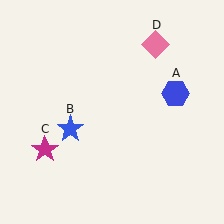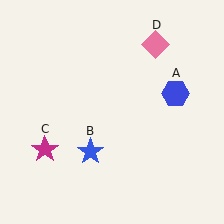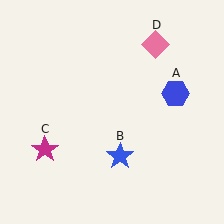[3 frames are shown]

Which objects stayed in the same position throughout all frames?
Blue hexagon (object A) and magenta star (object C) and pink diamond (object D) remained stationary.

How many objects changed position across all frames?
1 object changed position: blue star (object B).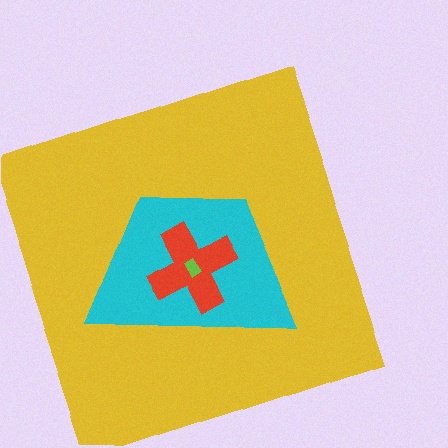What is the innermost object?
The lime rectangle.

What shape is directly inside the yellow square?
The cyan trapezoid.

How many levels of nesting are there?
4.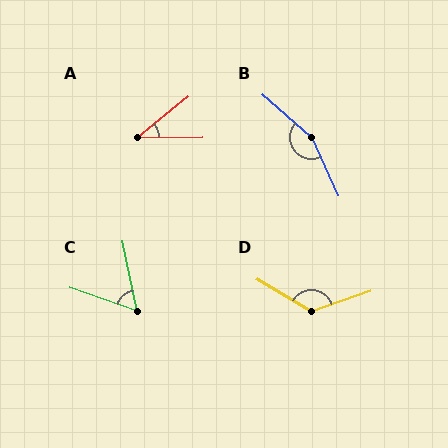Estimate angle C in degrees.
Approximately 59 degrees.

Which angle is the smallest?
A, at approximately 39 degrees.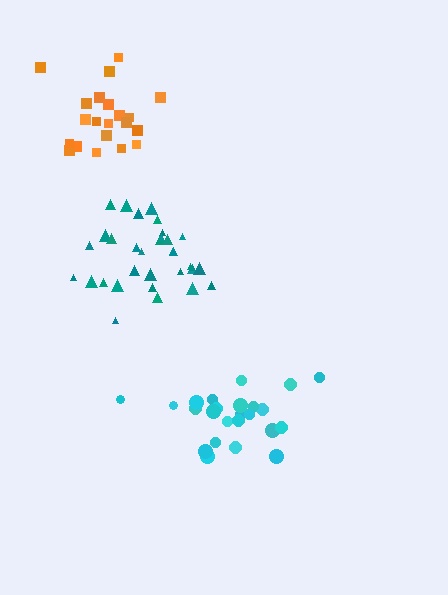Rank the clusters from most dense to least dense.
teal, orange, cyan.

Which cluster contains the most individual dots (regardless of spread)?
Teal (35).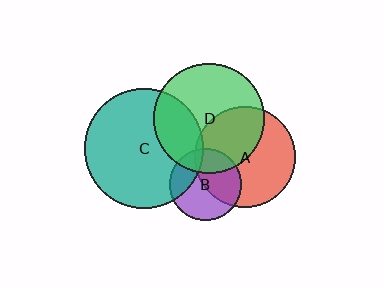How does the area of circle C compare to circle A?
Approximately 1.4 times.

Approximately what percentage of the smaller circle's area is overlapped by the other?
Approximately 5%.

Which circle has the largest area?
Circle C (teal).